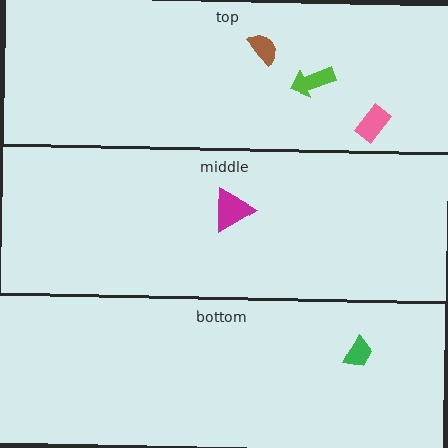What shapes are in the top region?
The brown semicircle, the lime arrow, the pink rectangle.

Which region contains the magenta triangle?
The middle region.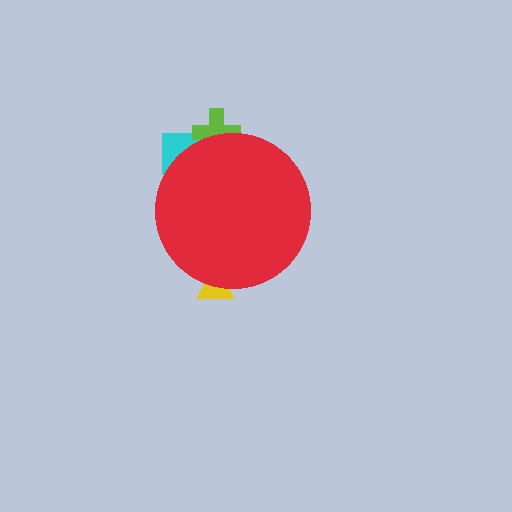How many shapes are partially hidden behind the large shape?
3 shapes are partially hidden.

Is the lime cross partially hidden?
Yes, the lime cross is partially hidden behind the red circle.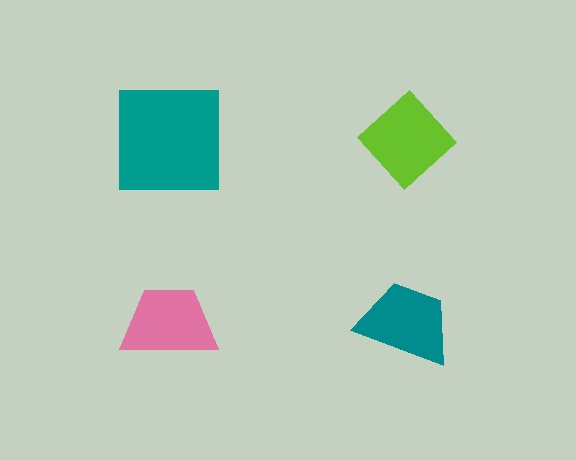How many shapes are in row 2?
2 shapes.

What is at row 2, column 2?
A teal trapezoid.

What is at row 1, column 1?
A teal square.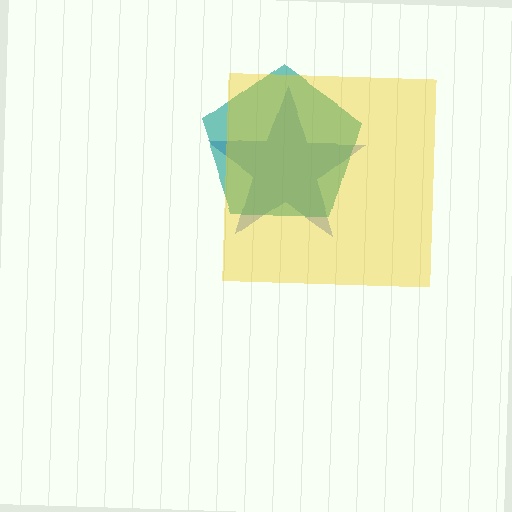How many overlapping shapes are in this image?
There are 3 overlapping shapes in the image.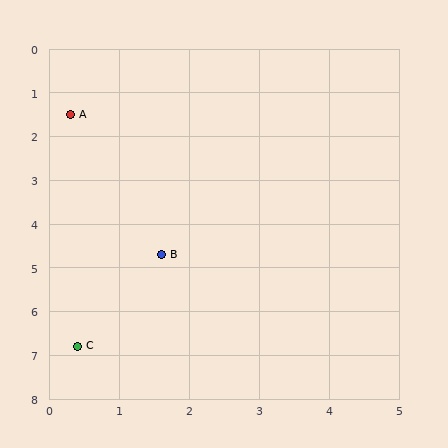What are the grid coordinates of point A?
Point A is at approximately (0.3, 1.5).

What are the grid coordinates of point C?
Point C is at approximately (0.4, 6.8).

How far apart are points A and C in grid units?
Points A and C are about 5.3 grid units apart.